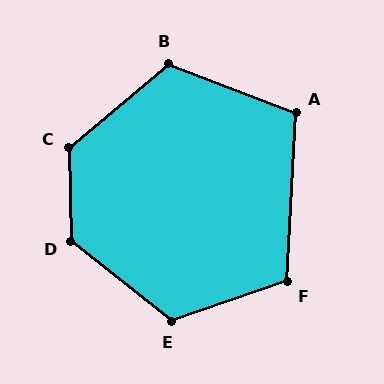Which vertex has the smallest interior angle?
A, at approximately 108 degrees.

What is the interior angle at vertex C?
Approximately 129 degrees (obtuse).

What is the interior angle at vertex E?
Approximately 123 degrees (obtuse).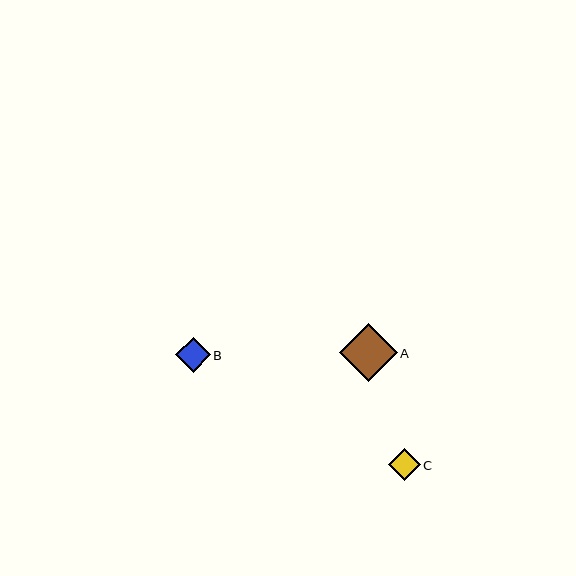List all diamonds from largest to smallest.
From largest to smallest: A, B, C.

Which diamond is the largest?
Diamond A is the largest with a size of approximately 58 pixels.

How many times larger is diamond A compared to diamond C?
Diamond A is approximately 1.8 times the size of diamond C.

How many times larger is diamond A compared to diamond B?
Diamond A is approximately 1.7 times the size of diamond B.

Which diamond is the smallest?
Diamond C is the smallest with a size of approximately 32 pixels.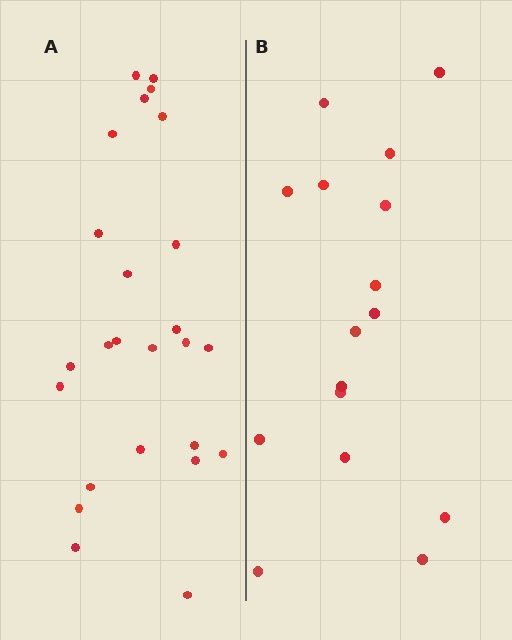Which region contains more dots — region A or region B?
Region A (the left region) has more dots.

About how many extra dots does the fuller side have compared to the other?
Region A has roughly 8 or so more dots than region B.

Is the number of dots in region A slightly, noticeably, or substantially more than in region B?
Region A has substantially more. The ratio is roughly 1.6 to 1.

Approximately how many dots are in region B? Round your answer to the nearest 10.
About 20 dots. (The exact count is 16, which rounds to 20.)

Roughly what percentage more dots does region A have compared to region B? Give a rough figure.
About 55% more.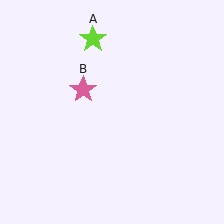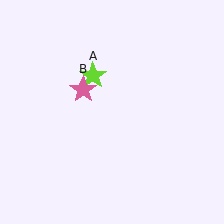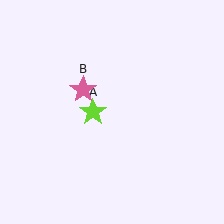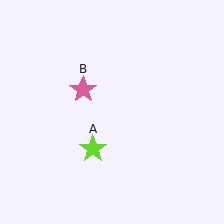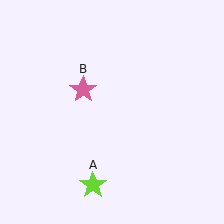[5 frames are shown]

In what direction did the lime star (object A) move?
The lime star (object A) moved down.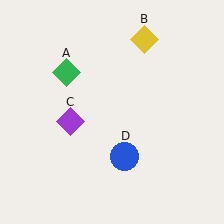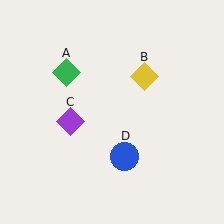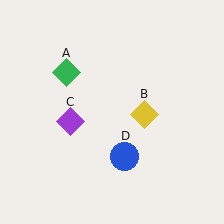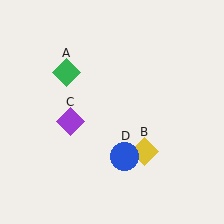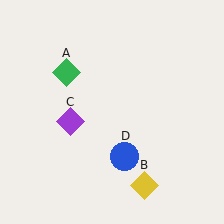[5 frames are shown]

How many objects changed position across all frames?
1 object changed position: yellow diamond (object B).